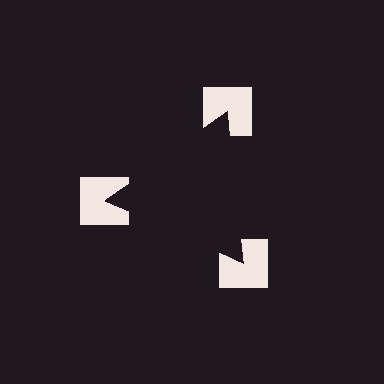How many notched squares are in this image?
There are 3 — one at each vertex of the illusory triangle.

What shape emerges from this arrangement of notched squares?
An illusory triangle — its edges are inferred from the aligned wedge cuts in the notched squares, not physically drawn.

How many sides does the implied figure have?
3 sides.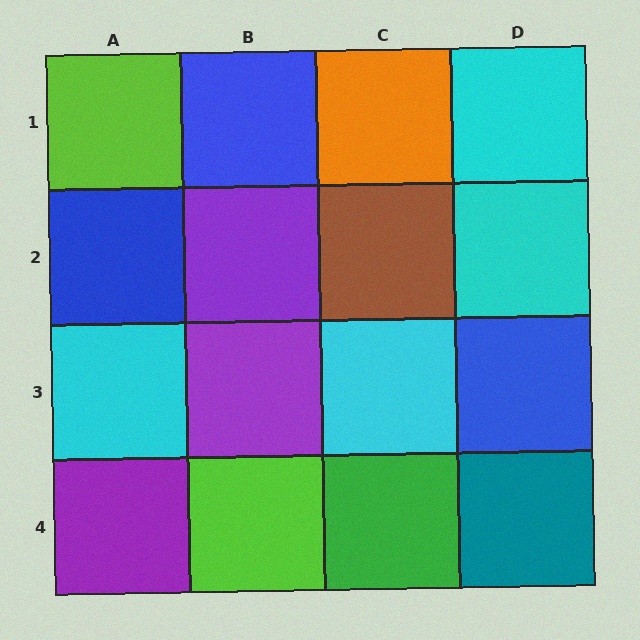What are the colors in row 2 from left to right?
Blue, purple, brown, cyan.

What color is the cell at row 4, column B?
Lime.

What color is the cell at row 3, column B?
Purple.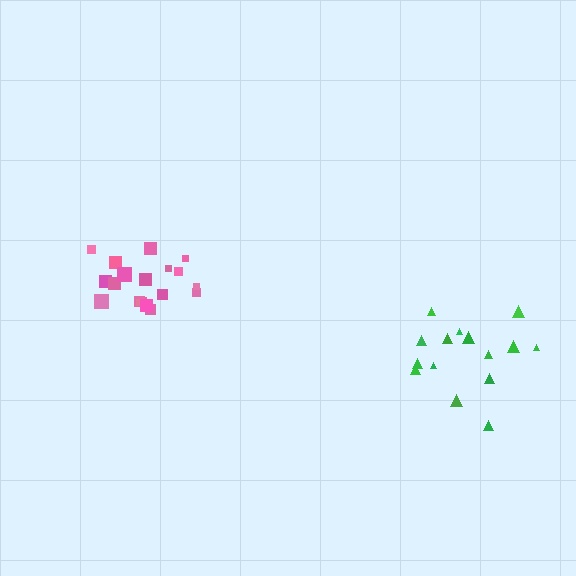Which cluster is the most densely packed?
Pink.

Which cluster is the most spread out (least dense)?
Green.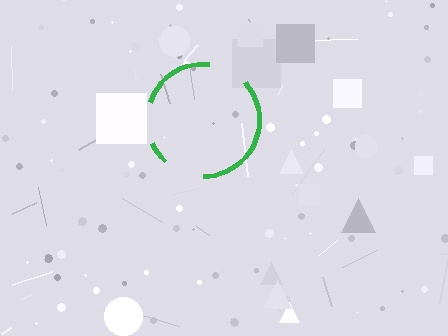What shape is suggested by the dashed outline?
The dashed outline suggests a circle.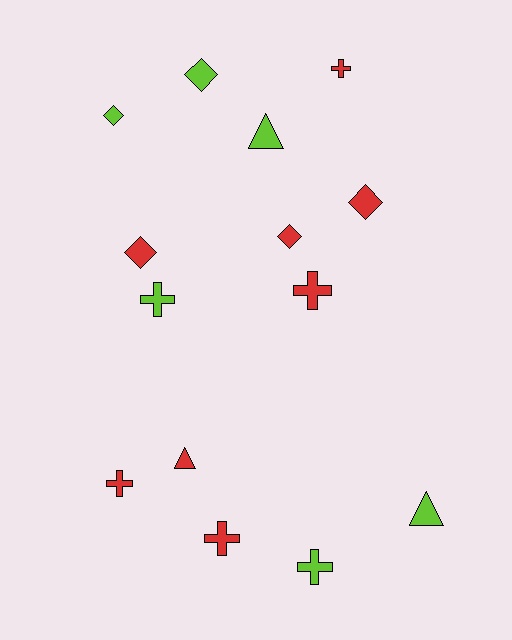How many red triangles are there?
There is 1 red triangle.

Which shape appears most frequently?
Cross, with 6 objects.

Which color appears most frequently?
Red, with 8 objects.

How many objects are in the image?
There are 14 objects.